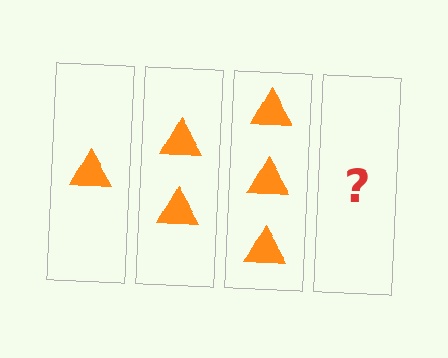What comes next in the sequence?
The next element should be 4 triangles.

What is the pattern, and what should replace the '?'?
The pattern is that each step adds one more triangle. The '?' should be 4 triangles.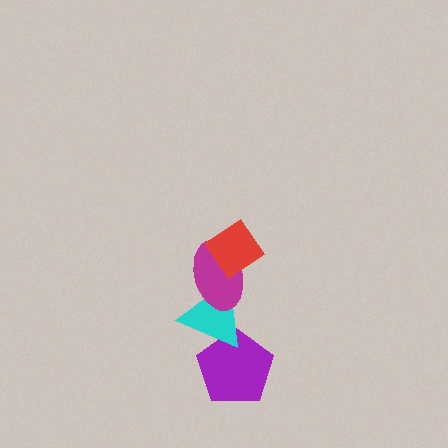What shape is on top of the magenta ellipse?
The red diamond is on top of the magenta ellipse.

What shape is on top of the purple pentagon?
The cyan triangle is on top of the purple pentagon.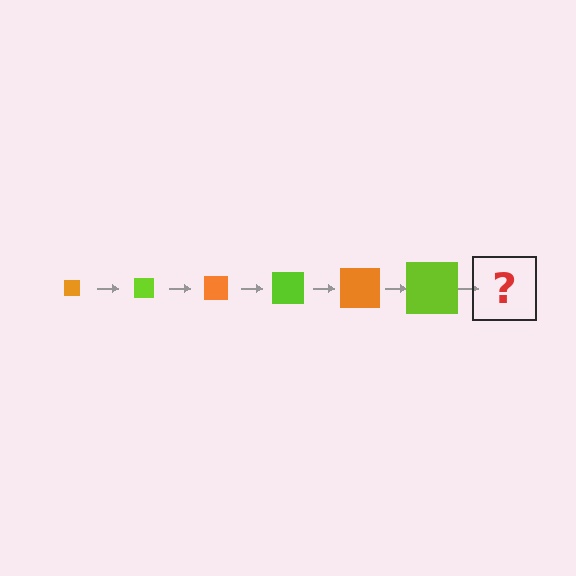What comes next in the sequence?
The next element should be an orange square, larger than the previous one.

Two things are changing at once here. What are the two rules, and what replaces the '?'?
The two rules are that the square grows larger each step and the color cycles through orange and lime. The '?' should be an orange square, larger than the previous one.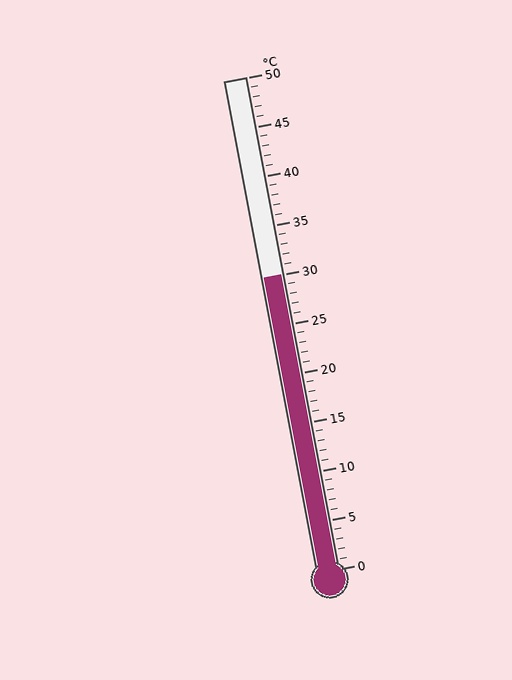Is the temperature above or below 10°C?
The temperature is above 10°C.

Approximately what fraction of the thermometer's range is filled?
The thermometer is filled to approximately 60% of its range.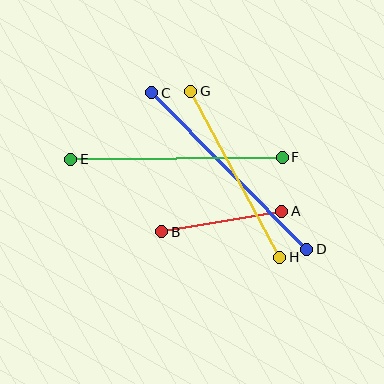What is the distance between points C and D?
The distance is approximately 220 pixels.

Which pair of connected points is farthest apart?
Points C and D are farthest apart.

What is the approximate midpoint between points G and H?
The midpoint is at approximately (235, 174) pixels.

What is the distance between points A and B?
The distance is approximately 122 pixels.